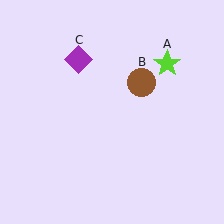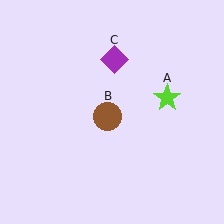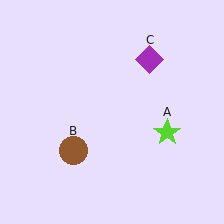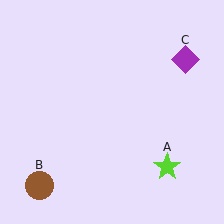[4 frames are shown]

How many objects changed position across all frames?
3 objects changed position: lime star (object A), brown circle (object B), purple diamond (object C).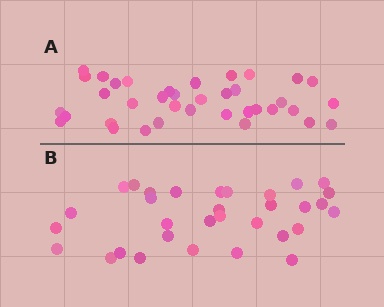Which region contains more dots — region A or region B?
Region A (the top region) has more dots.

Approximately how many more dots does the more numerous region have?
Region A has about 5 more dots than region B.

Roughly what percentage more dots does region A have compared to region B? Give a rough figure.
About 15% more.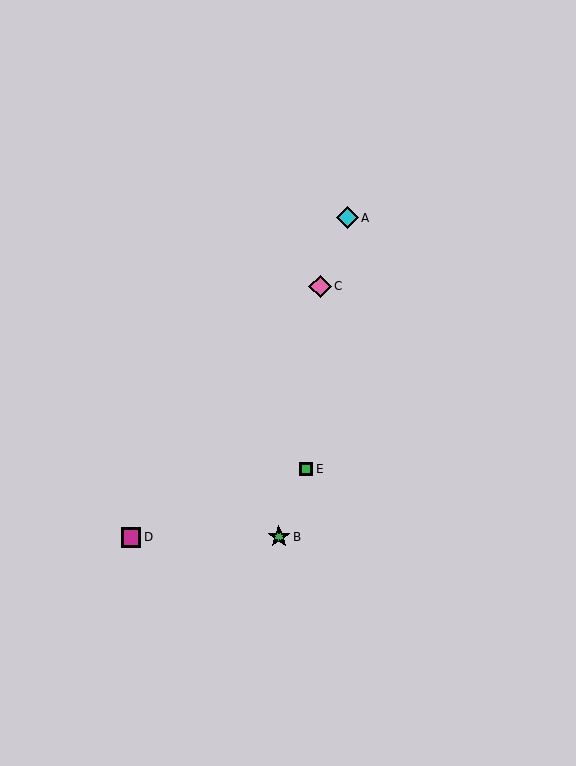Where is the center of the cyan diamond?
The center of the cyan diamond is at (347, 218).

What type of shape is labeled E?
Shape E is a green square.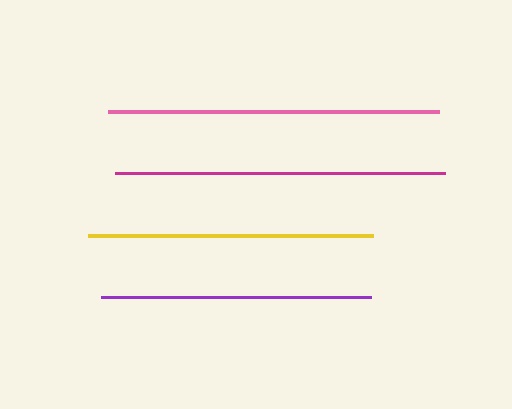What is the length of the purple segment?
The purple segment is approximately 270 pixels long.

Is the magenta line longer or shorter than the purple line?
The magenta line is longer than the purple line.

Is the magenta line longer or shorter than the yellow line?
The magenta line is longer than the yellow line.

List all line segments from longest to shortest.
From longest to shortest: pink, magenta, yellow, purple.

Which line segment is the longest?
The pink line is the longest at approximately 331 pixels.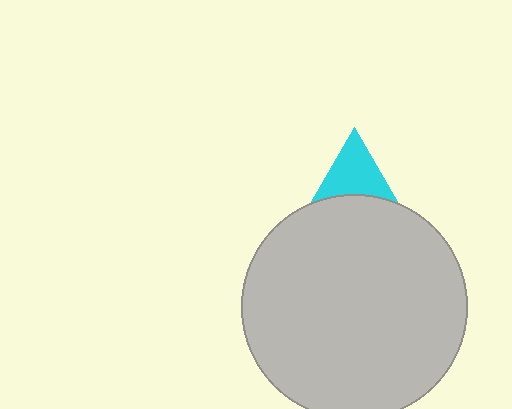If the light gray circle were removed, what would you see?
You would see the complete cyan triangle.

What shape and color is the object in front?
The object in front is a light gray circle.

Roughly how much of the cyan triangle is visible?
A small part of it is visible (roughly 37%).